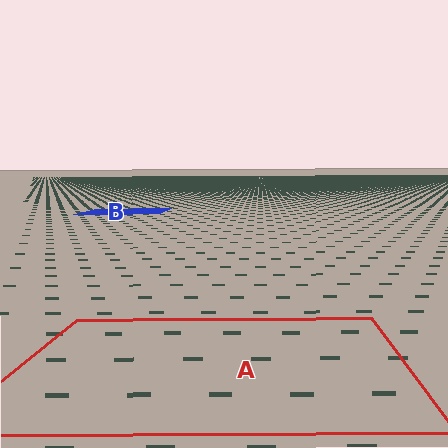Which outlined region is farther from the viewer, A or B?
Region B is farther from the viewer — the texture elements inside it appear smaller and more densely packed.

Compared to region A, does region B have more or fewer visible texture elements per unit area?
Region B has more texture elements per unit area — they are packed more densely because it is farther away.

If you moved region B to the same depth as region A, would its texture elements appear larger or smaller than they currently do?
They would appear larger. At a closer depth, the same texture elements are projected at a bigger on-screen size.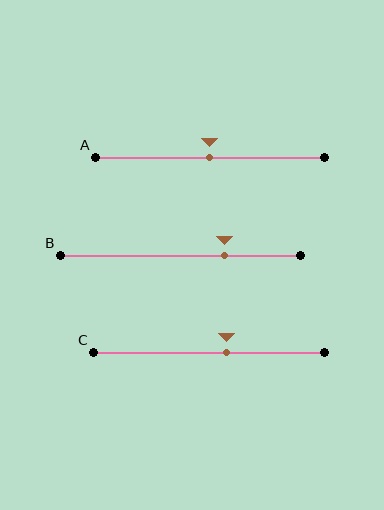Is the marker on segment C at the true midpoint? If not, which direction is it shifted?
No, the marker on segment C is shifted to the right by about 8% of the segment length.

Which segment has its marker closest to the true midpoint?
Segment A has its marker closest to the true midpoint.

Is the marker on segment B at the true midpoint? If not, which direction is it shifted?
No, the marker on segment B is shifted to the right by about 18% of the segment length.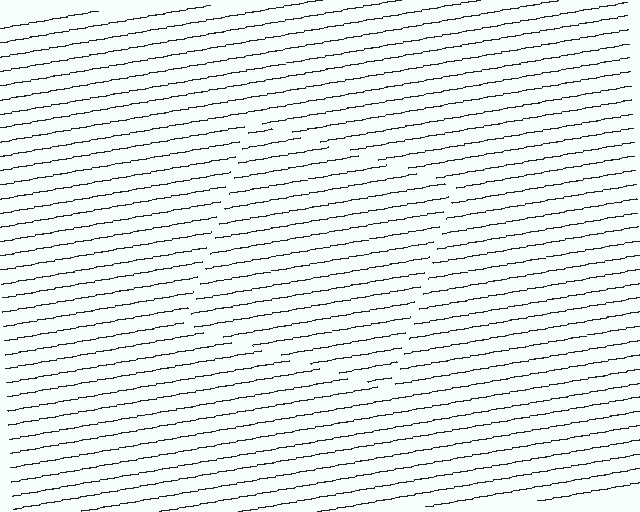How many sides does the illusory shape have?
4 sides — the line-ends trace a square.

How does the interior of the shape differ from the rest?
The interior of the shape contains the same grating, shifted by half a period — the contour is defined by the phase discontinuity where line-ends from the inner and outer gratings abut.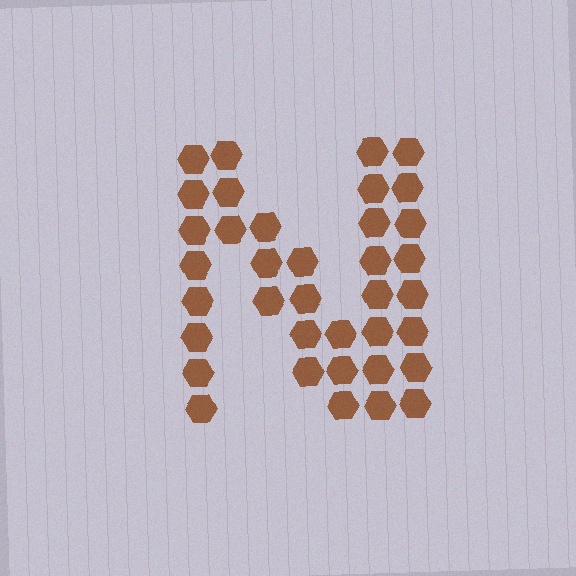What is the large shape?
The large shape is the letter N.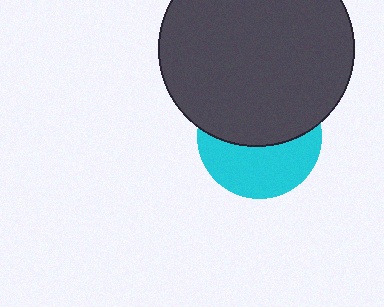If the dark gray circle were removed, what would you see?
You would see the complete cyan circle.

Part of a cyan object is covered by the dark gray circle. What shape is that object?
It is a circle.